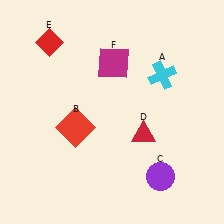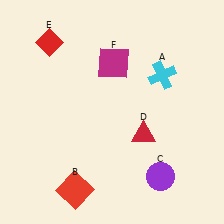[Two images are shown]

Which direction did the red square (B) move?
The red square (B) moved down.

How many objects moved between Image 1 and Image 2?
1 object moved between the two images.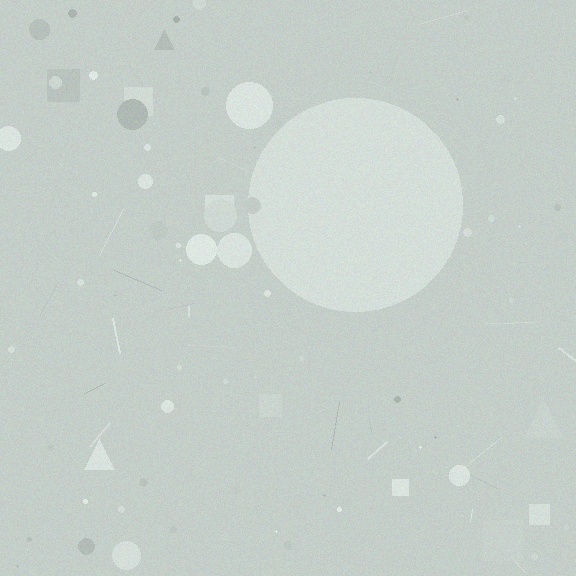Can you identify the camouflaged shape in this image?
The camouflaged shape is a circle.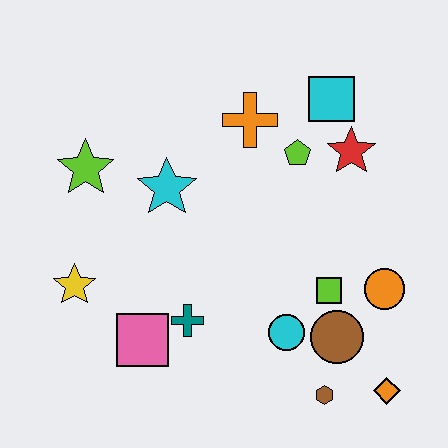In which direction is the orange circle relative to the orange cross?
The orange circle is below the orange cross.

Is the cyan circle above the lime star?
No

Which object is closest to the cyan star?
The lime star is closest to the cyan star.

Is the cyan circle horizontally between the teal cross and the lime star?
No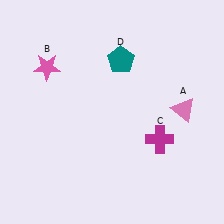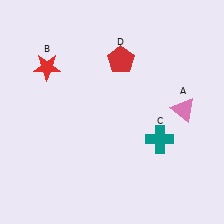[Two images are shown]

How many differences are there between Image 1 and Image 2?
There are 3 differences between the two images.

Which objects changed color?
B changed from pink to red. C changed from magenta to teal. D changed from teal to red.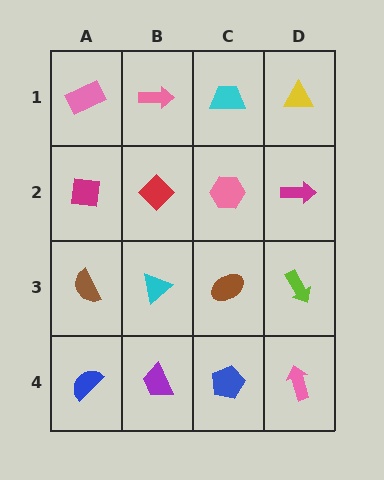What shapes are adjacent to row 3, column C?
A pink hexagon (row 2, column C), a blue pentagon (row 4, column C), a cyan triangle (row 3, column B), a lime arrow (row 3, column D).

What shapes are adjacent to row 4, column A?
A brown semicircle (row 3, column A), a purple trapezoid (row 4, column B).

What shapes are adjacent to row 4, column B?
A cyan triangle (row 3, column B), a blue semicircle (row 4, column A), a blue pentagon (row 4, column C).